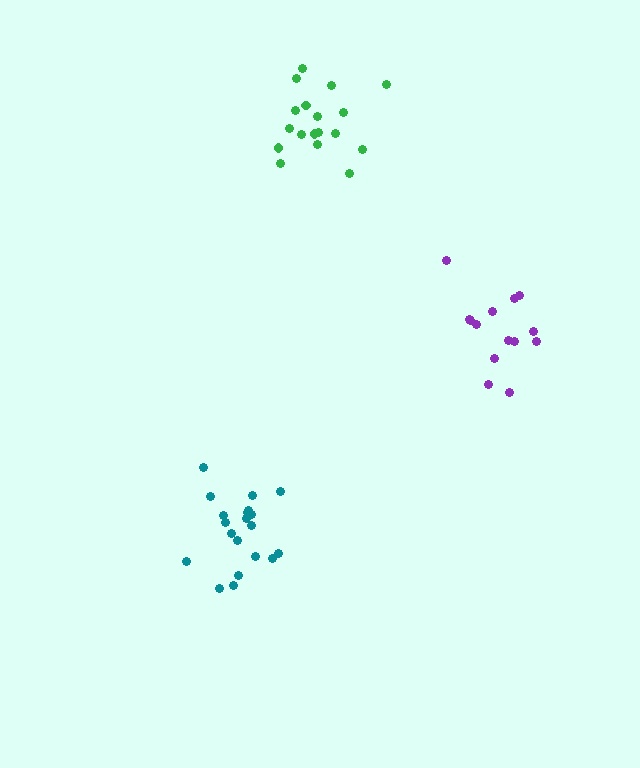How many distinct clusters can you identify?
There are 3 distinct clusters.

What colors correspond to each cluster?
The clusters are colored: teal, purple, green.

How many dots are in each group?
Group 1: 20 dots, Group 2: 14 dots, Group 3: 18 dots (52 total).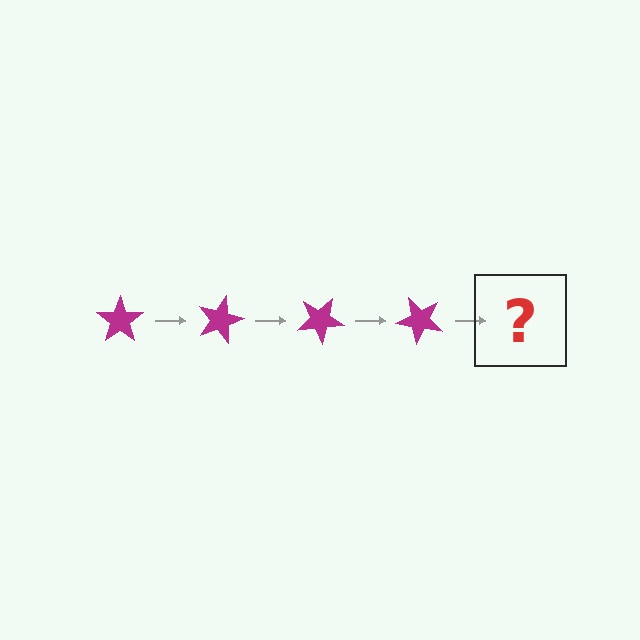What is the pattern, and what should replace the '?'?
The pattern is that the star rotates 15 degrees each step. The '?' should be a magenta star rotated 60 degrees.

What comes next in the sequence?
The next element should be a magenta star rotated 60 degrees.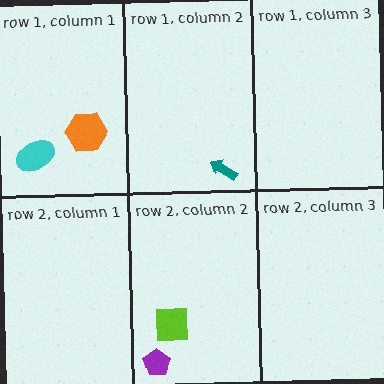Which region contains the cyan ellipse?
The row 1, column 1 region.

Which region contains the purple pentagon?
The row 2, column 2 region.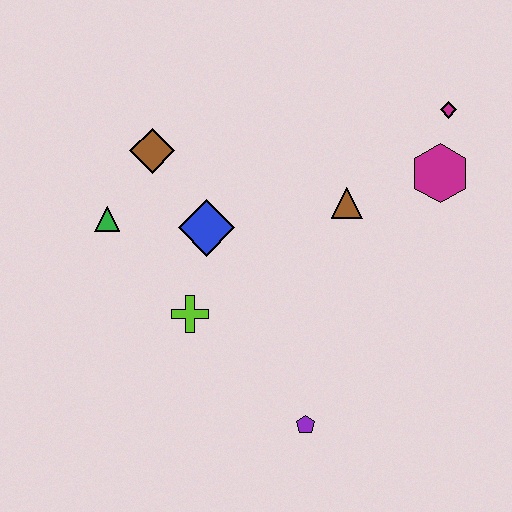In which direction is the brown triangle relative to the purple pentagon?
The brown triangle is above the purple pentagon.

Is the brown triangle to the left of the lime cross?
No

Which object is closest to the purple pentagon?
The lime cross is closest to the purple pentagon.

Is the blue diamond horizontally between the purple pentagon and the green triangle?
Yes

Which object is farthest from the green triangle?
The magenta diamond is farthest from the green triangle.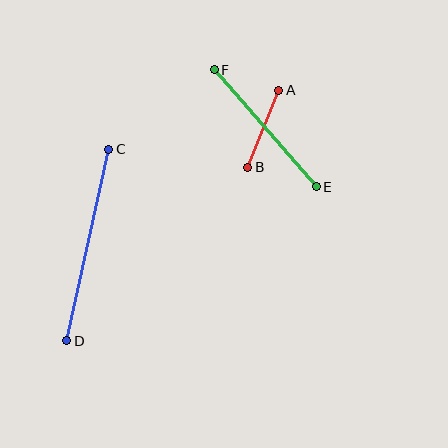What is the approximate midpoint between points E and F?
The midpoint is at approximately (265, 128) pixels.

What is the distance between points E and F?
The distance is approximately 155 pixels.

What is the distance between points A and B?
The distance is approximately 83 pixels.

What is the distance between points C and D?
The distance is approximately 196 pixels.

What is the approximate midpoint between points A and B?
The midpoint is at approximately (263, 129) pixels.